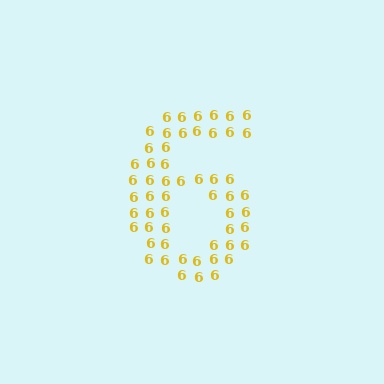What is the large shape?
The large shape is the digit 6.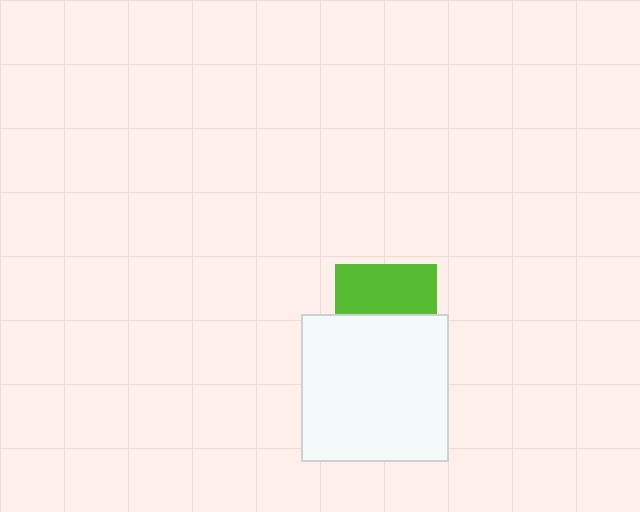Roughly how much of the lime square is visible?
About half of it is visible (roughly 49%).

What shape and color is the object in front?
The object in front is a white square.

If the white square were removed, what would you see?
You would see the complete lime square.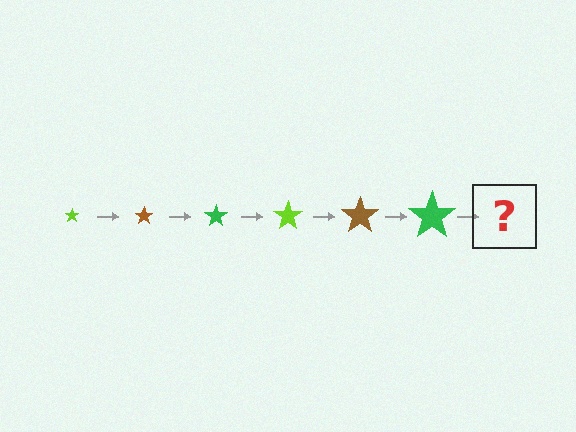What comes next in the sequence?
The next element should be a lime star, larger than the previous one.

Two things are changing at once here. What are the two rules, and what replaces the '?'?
The two rules are that the star grows larger each step and the color cycles through lime, brown, and green. The '?' should be a lime star, larger than the previous one.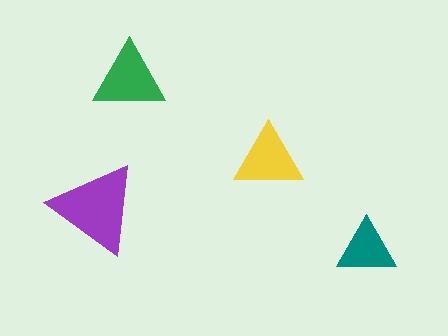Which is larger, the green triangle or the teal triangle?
The green one.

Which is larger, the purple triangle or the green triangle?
The purple one.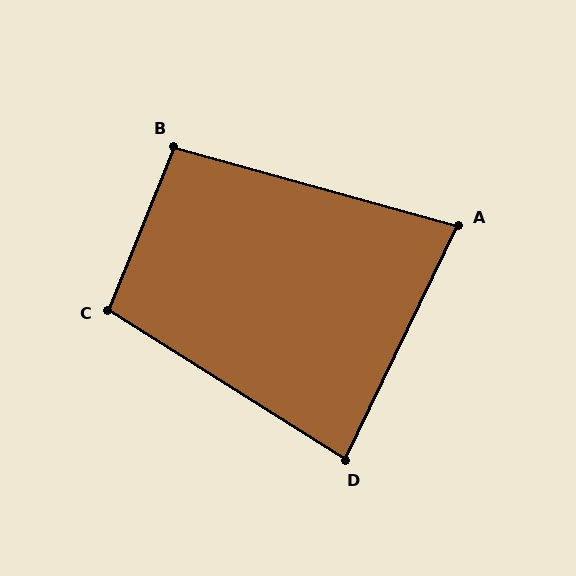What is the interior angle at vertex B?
Approximately 96 degrees (obtuse).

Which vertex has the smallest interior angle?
A, at approximately 80 degrees.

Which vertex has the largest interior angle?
C, at approximately 100 degrees.